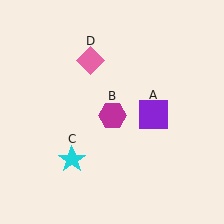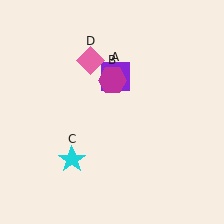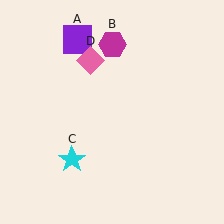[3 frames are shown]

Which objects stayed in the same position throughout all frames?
Cyan star (object C) and pink diamond (object D) remained stationary.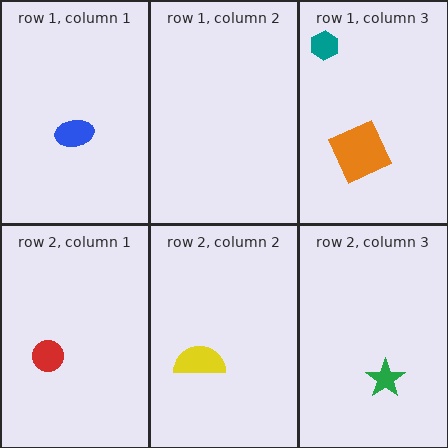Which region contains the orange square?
The row 1, column 3 region.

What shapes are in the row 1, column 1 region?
The blue ellipse.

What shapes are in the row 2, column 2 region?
The yellow semicircle.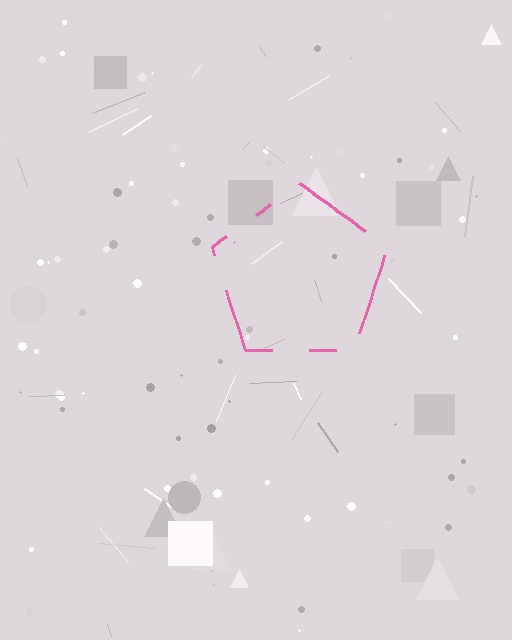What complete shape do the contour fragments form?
The contour fragments form a pentagon.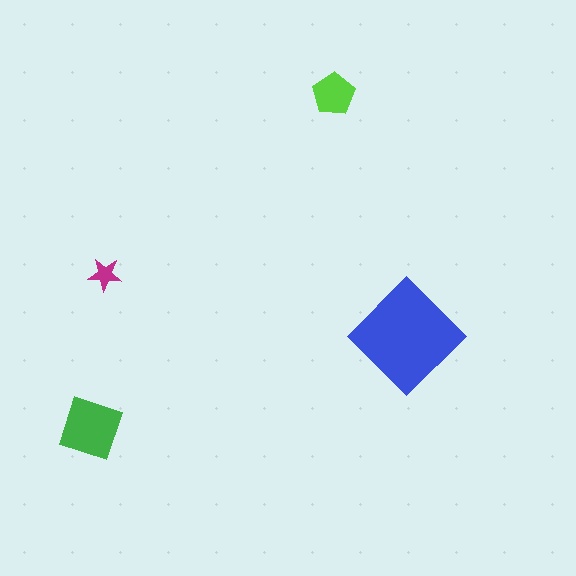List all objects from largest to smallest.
The blue diamond, the green square, the lime pentagon, the magenta star.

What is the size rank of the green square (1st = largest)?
2nd.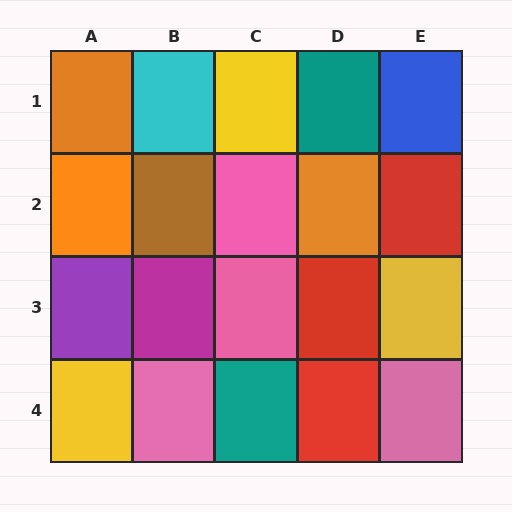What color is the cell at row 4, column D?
Red.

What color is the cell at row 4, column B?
Pink.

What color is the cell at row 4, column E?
Pink.